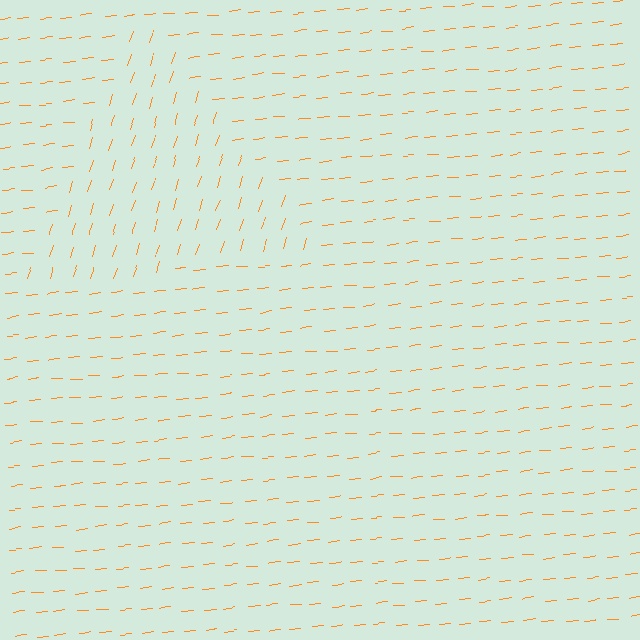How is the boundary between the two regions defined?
The boundary is defined purely by a change in line orientation (approximately 67 degrees difference). All lines are the same color and thickness.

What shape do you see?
I see a triangle.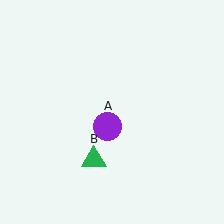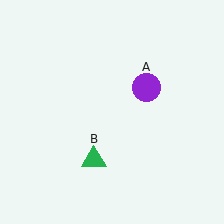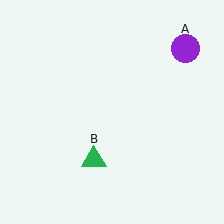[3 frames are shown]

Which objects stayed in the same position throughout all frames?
Green triangle (object B) remained stationary.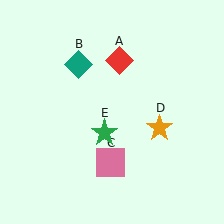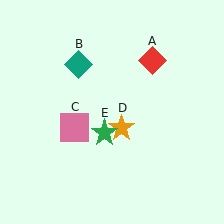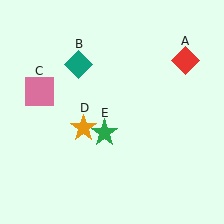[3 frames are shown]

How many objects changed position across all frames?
3 objects changed position: red diamond (object A), pink square (object C), orange star (object D).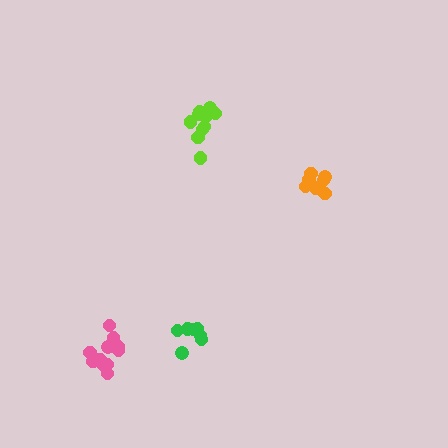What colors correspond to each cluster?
The clusters are colored: orange, green, pink, lime.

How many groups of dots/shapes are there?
There are 4 groups.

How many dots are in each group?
Group 1: 8 dots, Group 2: 7 dots, Group 3: 11 dots, Group 4: 10 dots (36 total).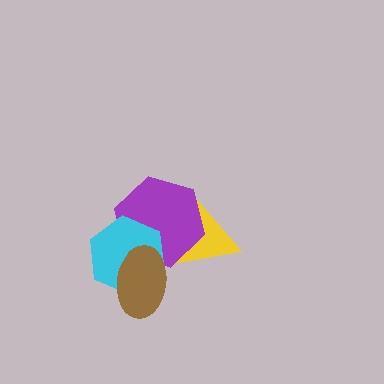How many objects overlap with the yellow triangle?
1 object overlaps with the yellow triangle.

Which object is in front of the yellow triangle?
The purple hexagon is in front of the yellow triangle.